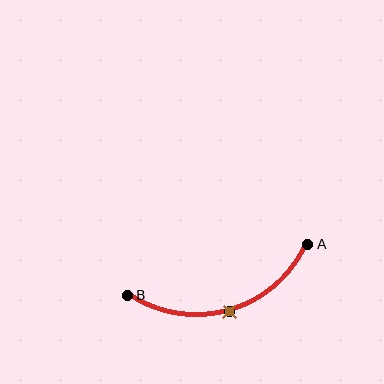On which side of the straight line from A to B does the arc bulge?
The arc bulges below the straight line connecting A and B.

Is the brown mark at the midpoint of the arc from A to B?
Yes. The brown mark lies on the arc at equal arc-length from both A and B — it is the arc midpoint.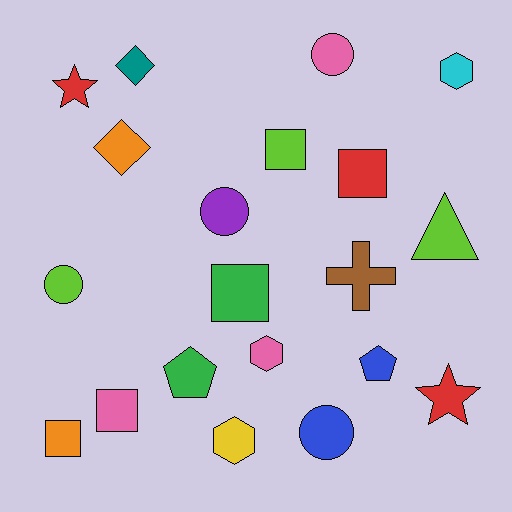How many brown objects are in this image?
There is 1 brown object.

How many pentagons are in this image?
There are 2 pentagons.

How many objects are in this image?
There are 20 objects.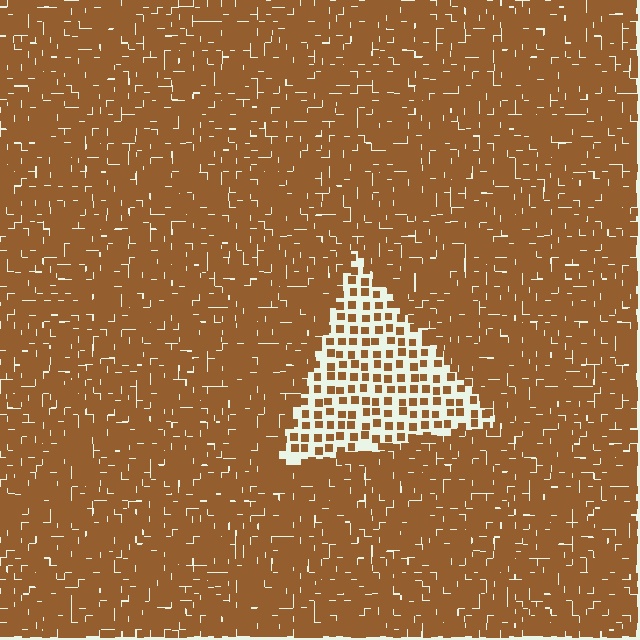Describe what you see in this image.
The image contains small brown elements arranged at two different densities. A triangle-shaped region is visible where the elements are less densely packed than the surrounding area.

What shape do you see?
I see a triangle.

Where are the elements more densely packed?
The elements are more densely packed outside the triangle boundary.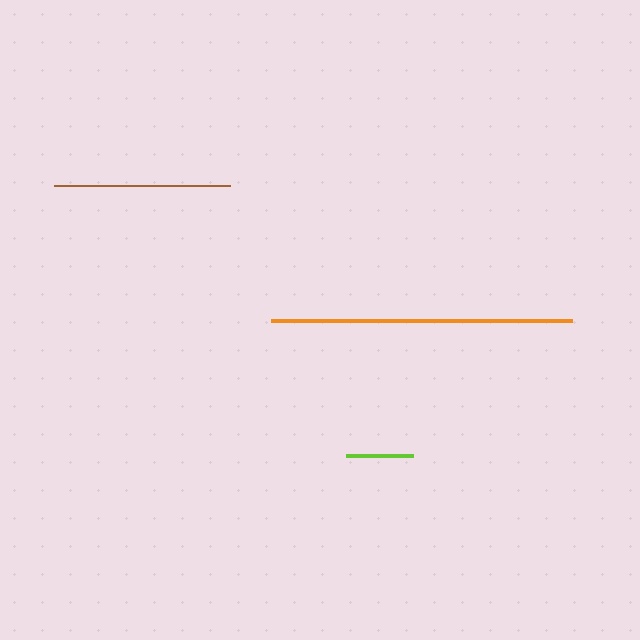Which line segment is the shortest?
The lime line is the shortest at approximately 67 pixels.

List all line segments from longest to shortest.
From longest to shortest: orange, brown, lime.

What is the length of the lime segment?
The lime segment is approximately 67 pixels long.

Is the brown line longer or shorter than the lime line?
The brown line is longer than the lime line.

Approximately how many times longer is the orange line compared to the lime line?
The orange line is approximately 4.5 times the length of the lime line.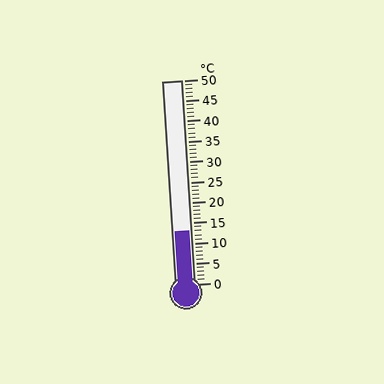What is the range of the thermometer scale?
The thermometer scale ranges from 0°C to 50°C.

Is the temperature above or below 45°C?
The temperature is below 45°C.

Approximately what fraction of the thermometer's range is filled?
The thermometer is filled to approximately 25% of its range.